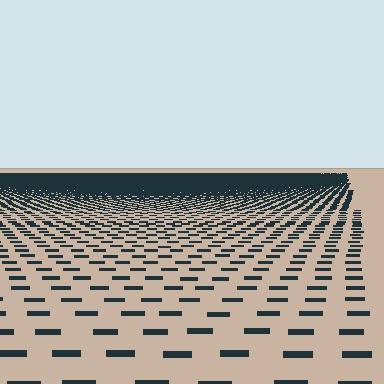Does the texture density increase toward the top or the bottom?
Density increases toward the top.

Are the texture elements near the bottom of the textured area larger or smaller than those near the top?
Larger. Near the bottom, elements are closer to the viewer and appear at a bigger on-screen size.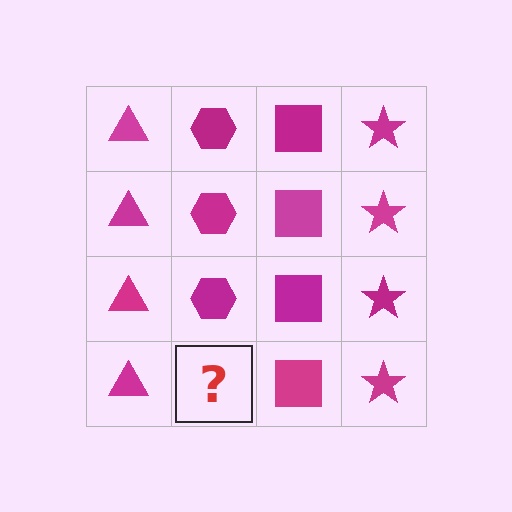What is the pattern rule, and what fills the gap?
The rule is that each column has a consistent shape. The gap should be filled with a magenta hexagon.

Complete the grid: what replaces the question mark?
The question mark should be replaced with a magenta hexagon.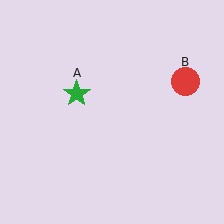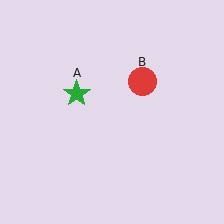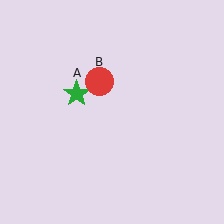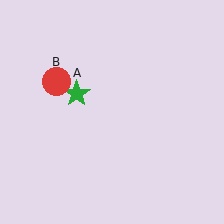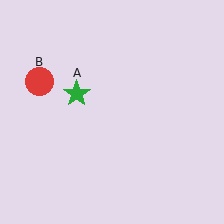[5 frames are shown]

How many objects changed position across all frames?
1 object changed position: red circle (object B).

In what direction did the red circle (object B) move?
The red circle (object B) moved left.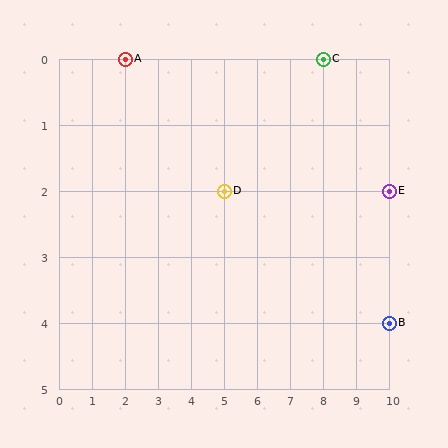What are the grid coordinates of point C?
Point C is at grid coordinates (8, 0).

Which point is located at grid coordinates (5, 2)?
Point D is at (5, 2).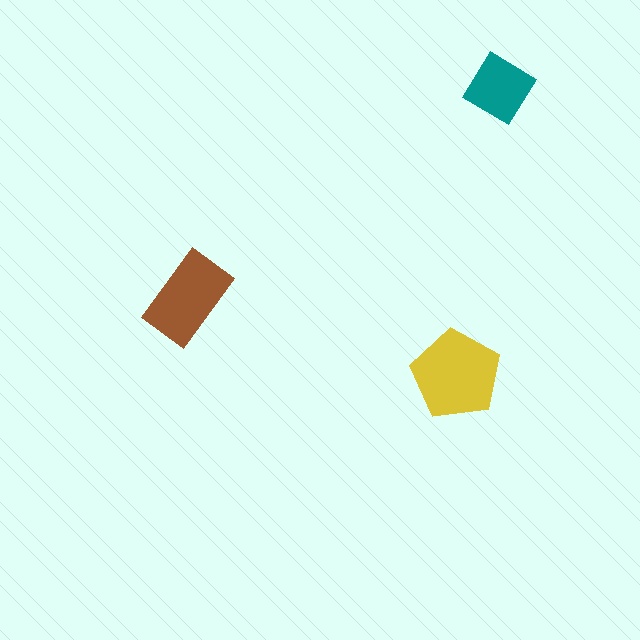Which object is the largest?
The yellow pentagon.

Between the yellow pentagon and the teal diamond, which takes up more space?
The yellow pentagon.